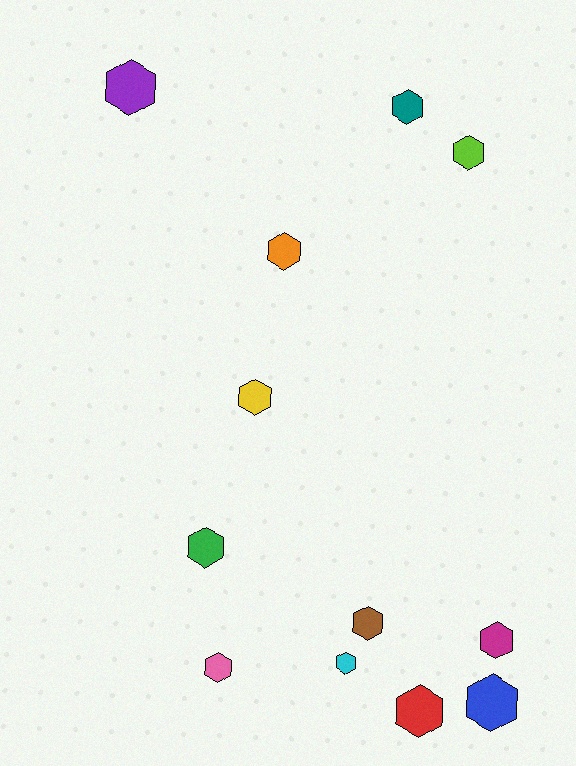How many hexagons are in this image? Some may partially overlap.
There are 12 hexagons.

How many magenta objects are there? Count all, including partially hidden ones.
There is 1 magenta object.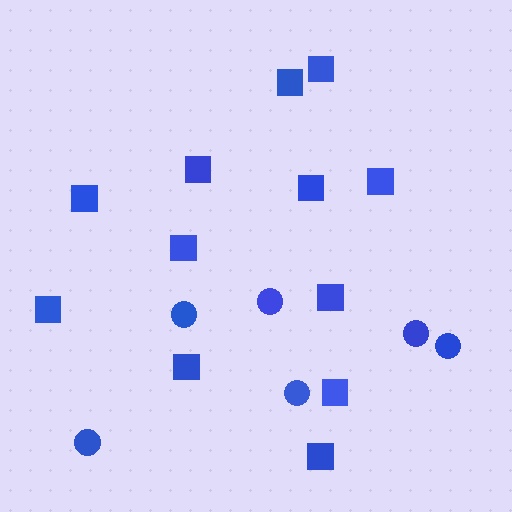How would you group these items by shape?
There are 2 groups: one group of squares (12) and one group of circles (6).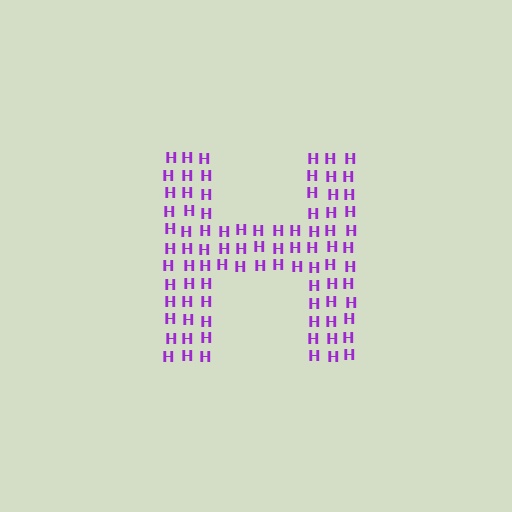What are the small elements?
The small elements are letter H's.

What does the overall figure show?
The overall figure shows the letter H.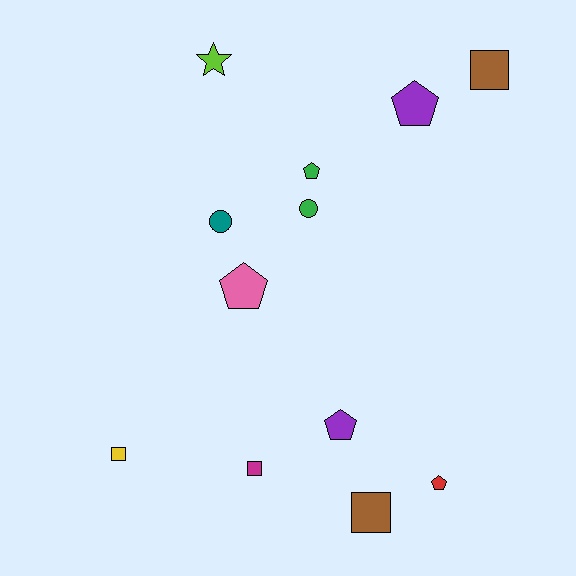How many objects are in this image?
There are 12 objects.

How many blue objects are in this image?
There are no blue objects.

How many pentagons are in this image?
There are 5 pentagons.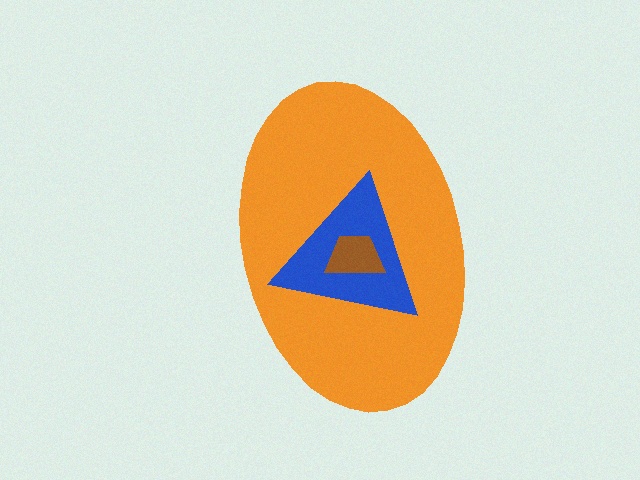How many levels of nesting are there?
3.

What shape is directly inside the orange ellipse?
The blue triangle.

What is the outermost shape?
The orange ellipse.